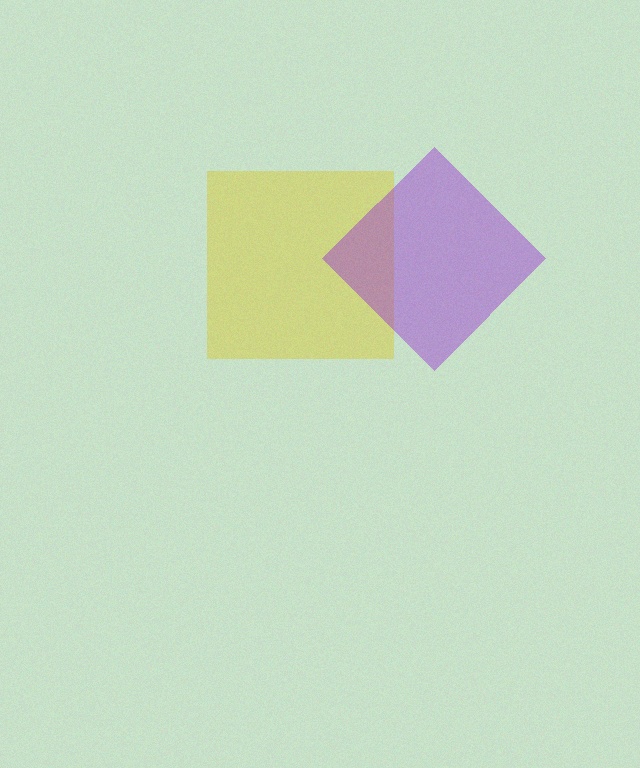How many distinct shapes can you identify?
There are 2 distinct shapes: a yellow square, a purple diamond.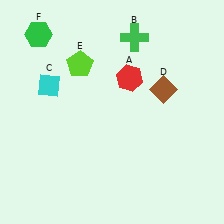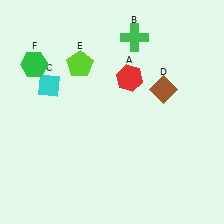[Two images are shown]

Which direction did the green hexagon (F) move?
The green hexagon (F) moved down.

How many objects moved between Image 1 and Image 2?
1 object moved between the two images.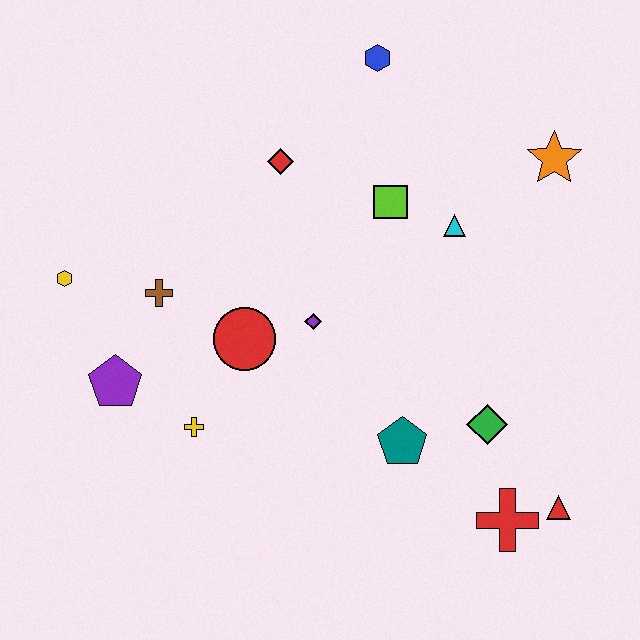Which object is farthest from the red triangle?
The yellow hexagon is farthest from the red triangle.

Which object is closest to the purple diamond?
The red circle is closest to the purple diamond.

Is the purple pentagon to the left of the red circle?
Yes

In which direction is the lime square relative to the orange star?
The lime square is to the left of the orange star.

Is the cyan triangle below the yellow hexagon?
No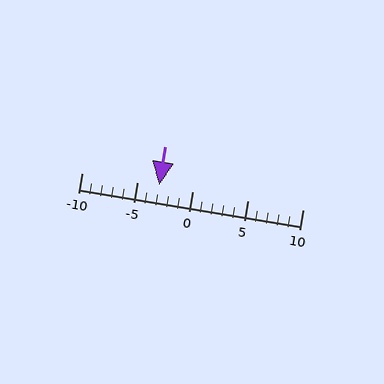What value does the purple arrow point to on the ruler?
The purple arrow points to approximately -3.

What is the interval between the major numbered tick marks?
The major tick marks are spaced 5 units apart.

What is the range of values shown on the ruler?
The ruler shows values from -10 to 10.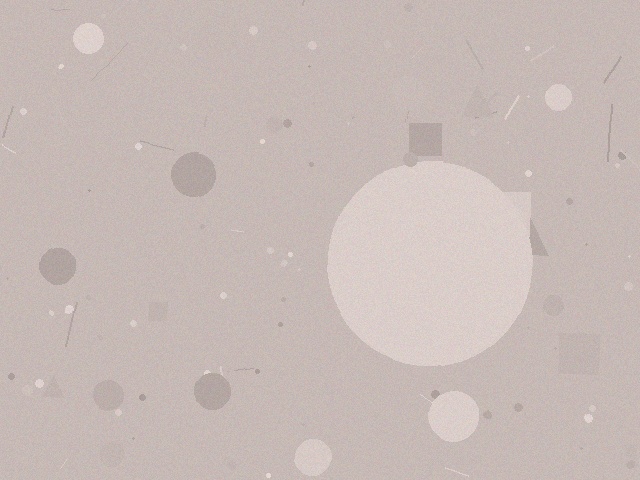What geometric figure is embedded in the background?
A circle is embedded in the background.